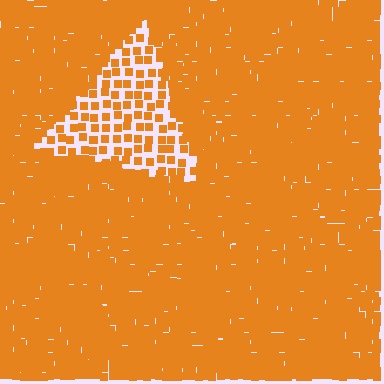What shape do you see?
I see a triangle.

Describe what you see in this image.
The image contains small orange elements arranged at two different densities. A triangle-shaped region is visible where the elements are less densely packed than the surrounding area.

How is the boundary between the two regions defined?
The boundary is defined by a change in element density (approximately 2.7x ratio). All elements are the same color, size, and shape.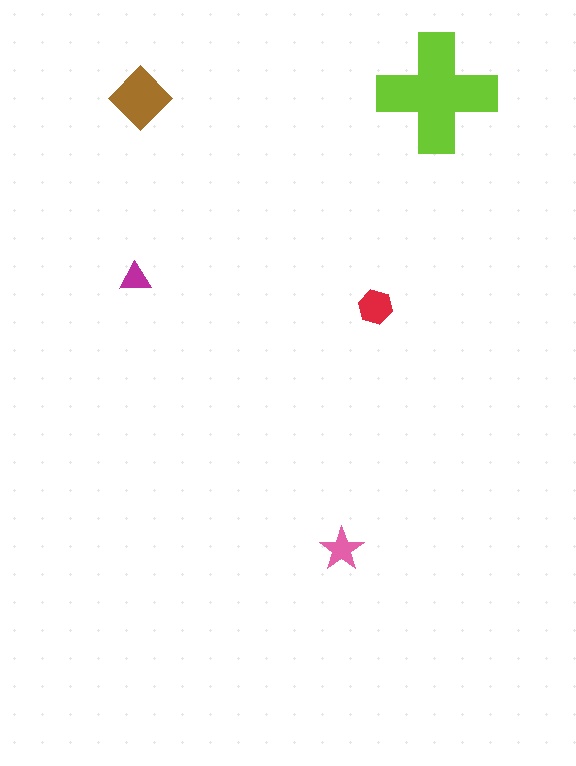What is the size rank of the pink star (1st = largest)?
4th.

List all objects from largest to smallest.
The lime cross, the brown diamond, the red hexagon, the pink star, the magenta triangle.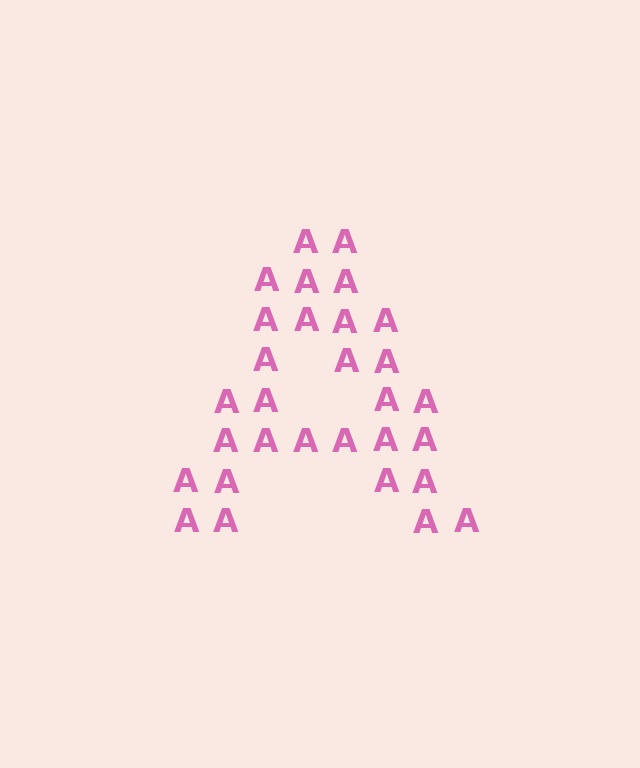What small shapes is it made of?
It is made of small letter A's.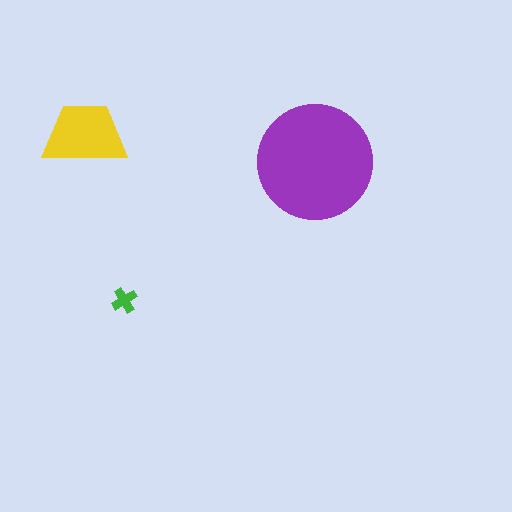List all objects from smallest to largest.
The green cross, the yellow trapezoid, the purple circle.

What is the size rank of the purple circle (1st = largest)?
1st.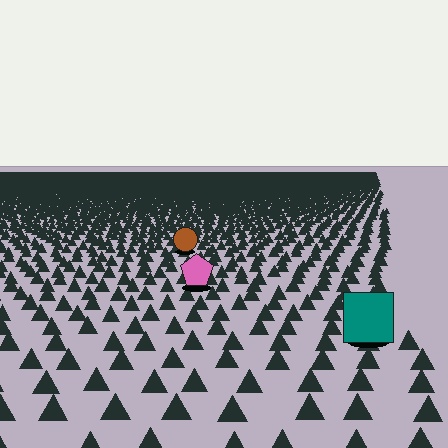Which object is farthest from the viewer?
The brown circle is farthest from the viewer. It appears smaller and the ground texture around it is denser.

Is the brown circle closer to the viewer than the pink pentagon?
No. The pink pentagon is closer — you can tell from the texture gradient: the ground texture is coarser near it.